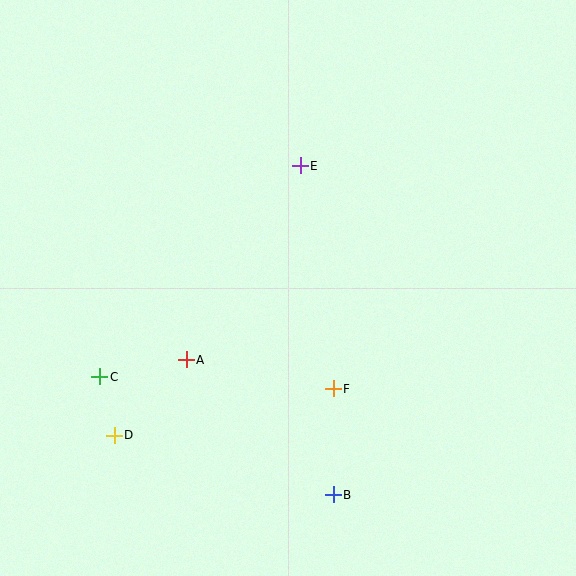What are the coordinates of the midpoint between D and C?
The midpoint between D and C is at (107, 406).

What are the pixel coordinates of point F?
Point F is at (333, 389).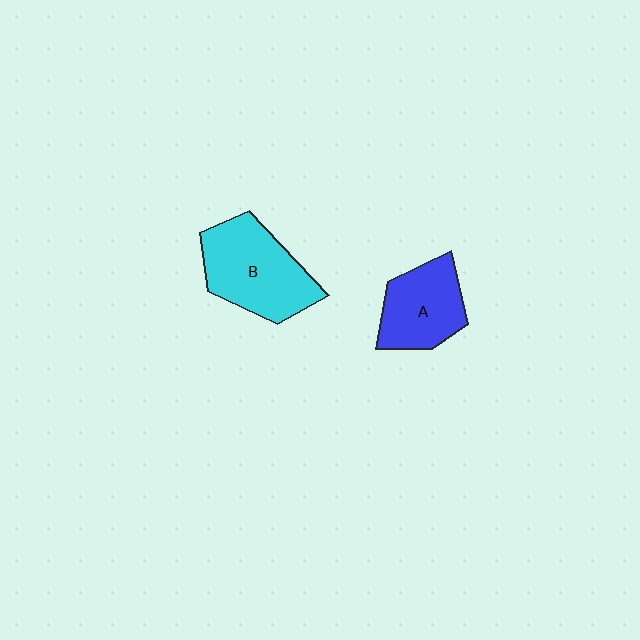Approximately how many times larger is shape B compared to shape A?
Approximately 1.3 times.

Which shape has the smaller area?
Shape A (blue).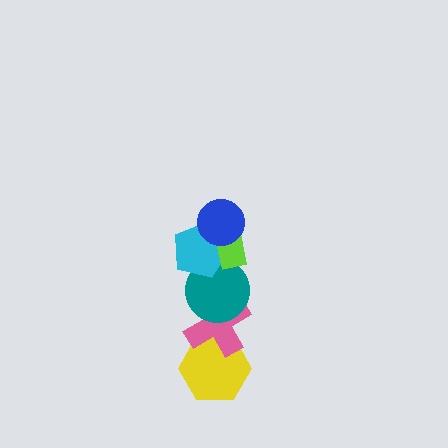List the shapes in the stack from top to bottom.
From top to bottom: the blue circle, the lime rectangle, the cyan pentagon, the teal circle, the pink cross, the yellow hexagon.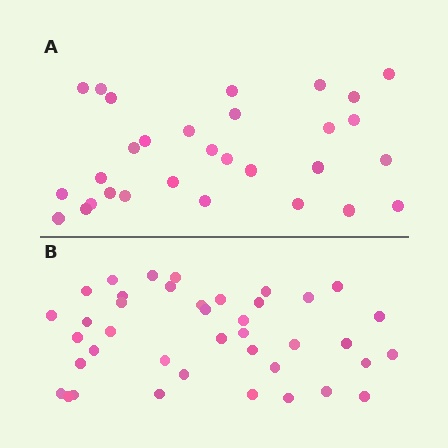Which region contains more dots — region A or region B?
Region B (the bottom region) has more dots.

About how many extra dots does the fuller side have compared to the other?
Region B has roughly 10 or so more dots than region A.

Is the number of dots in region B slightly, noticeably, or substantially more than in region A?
Region B has noticeably more, but not dramatically so. The ratio is roughly 1.3 to 1.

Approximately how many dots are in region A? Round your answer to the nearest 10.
About 30 dots.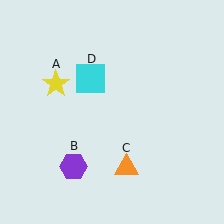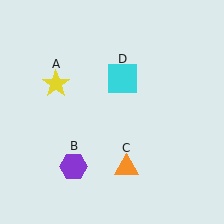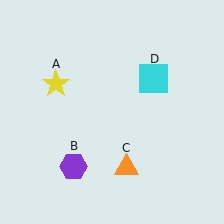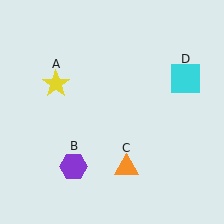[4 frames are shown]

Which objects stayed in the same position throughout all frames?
Yellow star (object A) and purple hexagon (object B) and orange triangle (object C) remained stationary.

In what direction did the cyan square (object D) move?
The cyan square (object D) moved right.